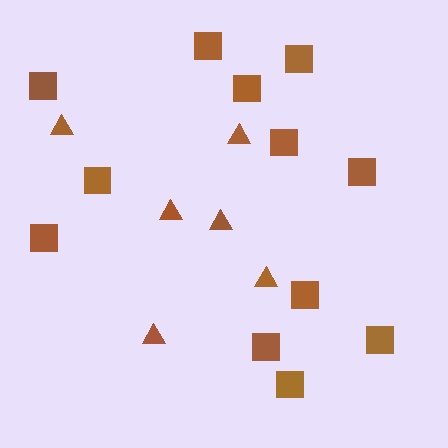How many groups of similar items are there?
There are 2 groups: one group of triangles (6) and one group of squares (12).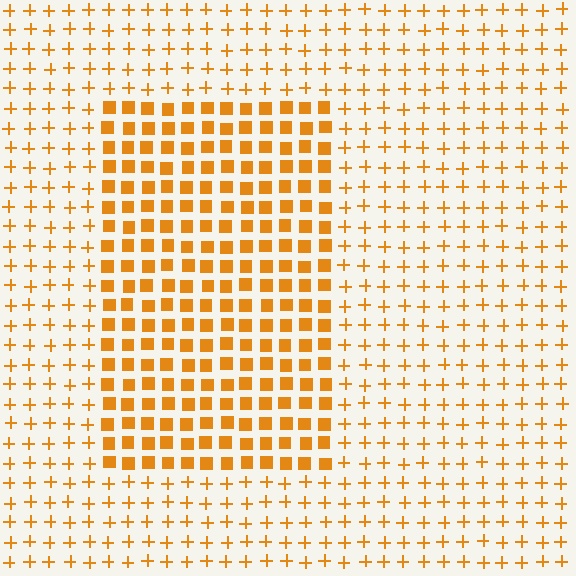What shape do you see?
I see a rectangle.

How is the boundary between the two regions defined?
The boundary is defined by a change in element shape: squares inside vs. plus signs outside. All elements share the same color and spacing.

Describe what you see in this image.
The image is filled with small orange elements arranged in a uniform grid. A rectangle-shaped region contains squares, while the surrounding area contains plus signs. The boundary is defined purely by the change in element shape.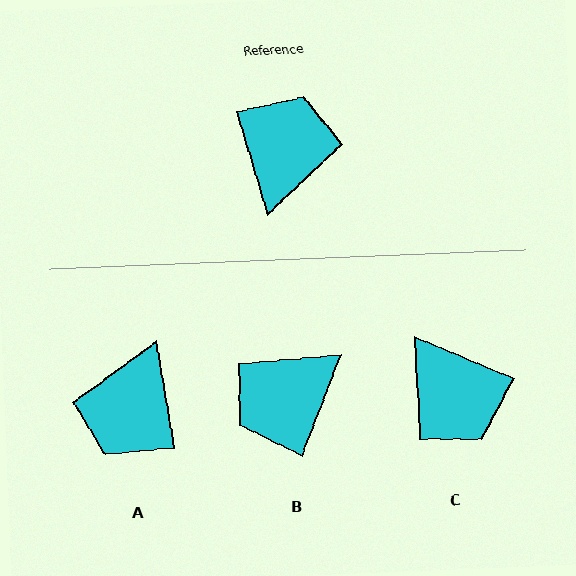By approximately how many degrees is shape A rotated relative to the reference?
Approximately 173 degrees counter-clockwise.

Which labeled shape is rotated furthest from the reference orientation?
A, about 173 degrees away.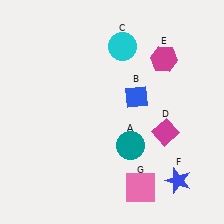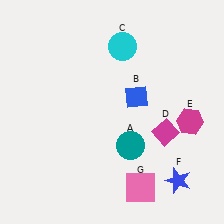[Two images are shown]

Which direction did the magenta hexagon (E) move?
The magenta hexagon (E) moved down.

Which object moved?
The magenta hexagon (E) moved down.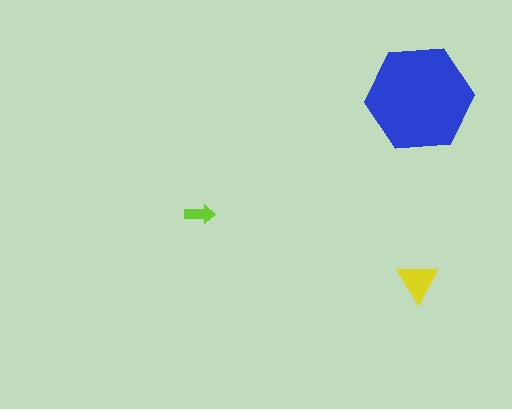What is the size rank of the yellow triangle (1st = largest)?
2nd.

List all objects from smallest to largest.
The lime arrow, the yellow triangle, the blue hexagon.